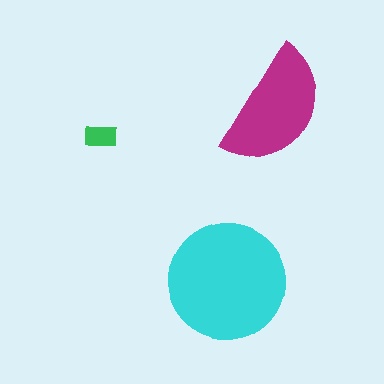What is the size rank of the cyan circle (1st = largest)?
1st.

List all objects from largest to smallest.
The cyan circle, the magenta semicircle, the green rectangle.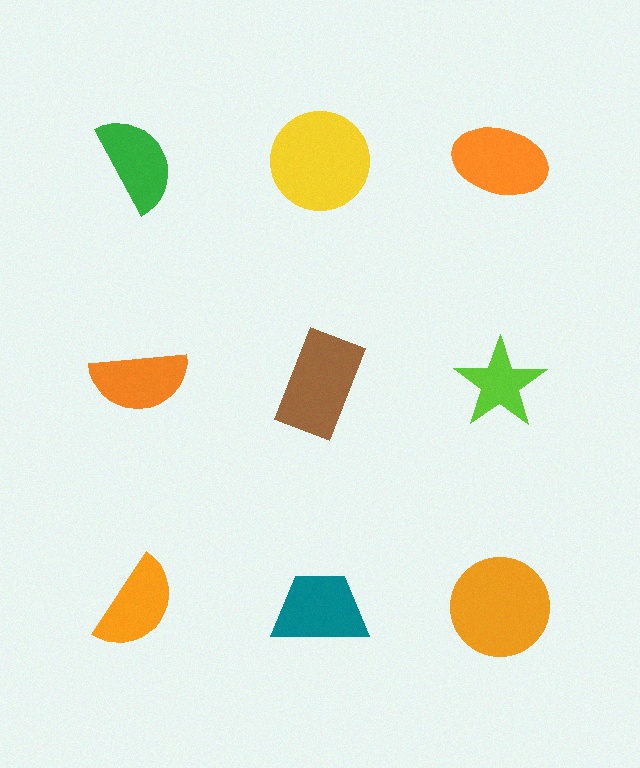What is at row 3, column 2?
A teal trapezoid.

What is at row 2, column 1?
An orange semicircle.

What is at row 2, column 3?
A lime star.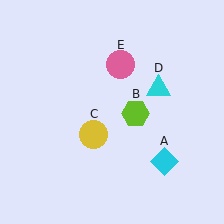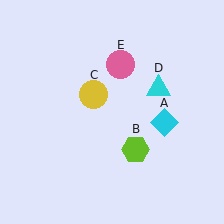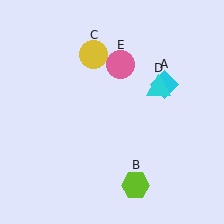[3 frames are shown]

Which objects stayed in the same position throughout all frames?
Cyan triangle (object D) and pink circle (object E) remained stationary.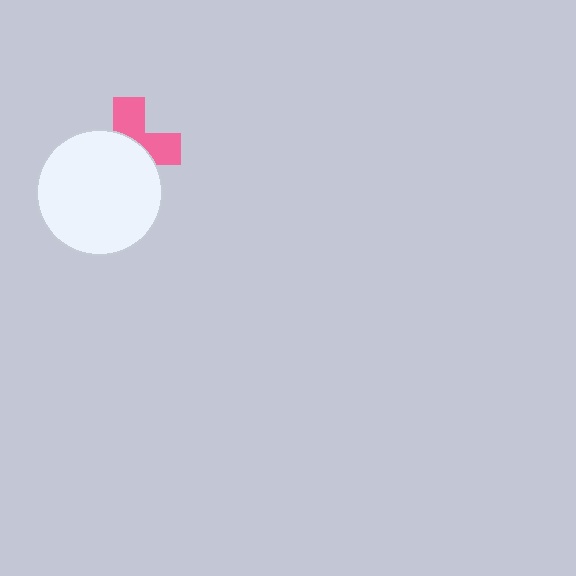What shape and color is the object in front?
The object in front is a white circle.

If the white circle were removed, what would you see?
You would see the complete pink cross.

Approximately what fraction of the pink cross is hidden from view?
Roughly 59% of the pink cross is hidden behind the white circle.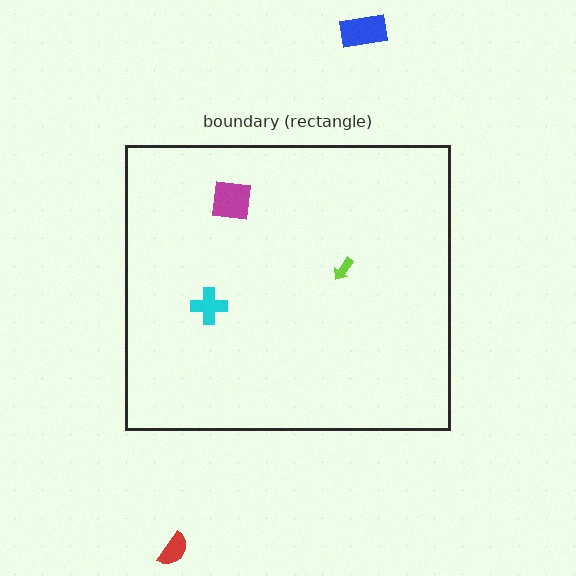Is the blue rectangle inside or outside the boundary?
Outside.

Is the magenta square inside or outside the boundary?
Inside.